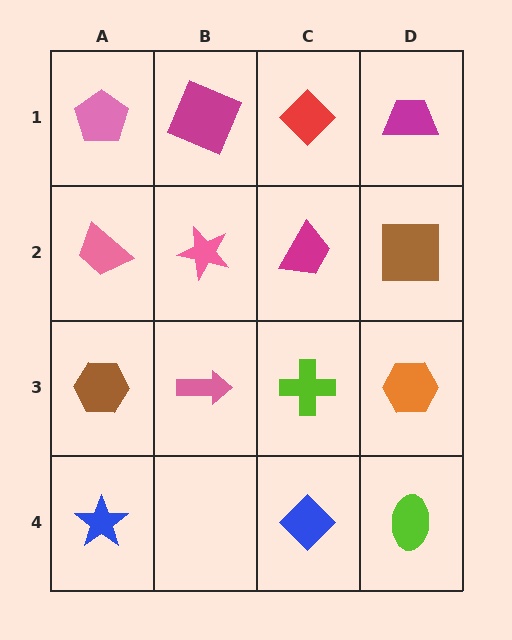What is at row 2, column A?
A pink trapezoid.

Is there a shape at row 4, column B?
No, that cell is empty.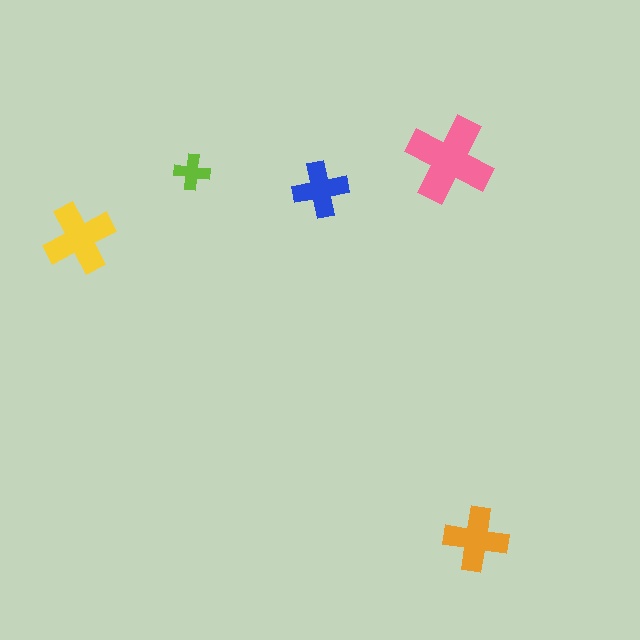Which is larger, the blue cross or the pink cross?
The pink one.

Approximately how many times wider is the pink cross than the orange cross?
About 1.5 times wider.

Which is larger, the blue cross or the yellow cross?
The yellow one.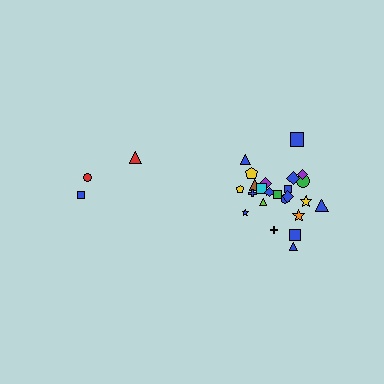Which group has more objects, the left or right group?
The right group.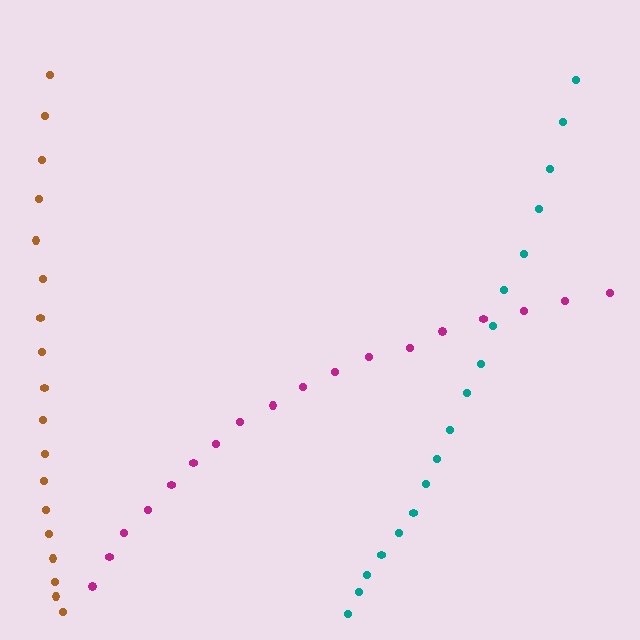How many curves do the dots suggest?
There are 3 distinct paths.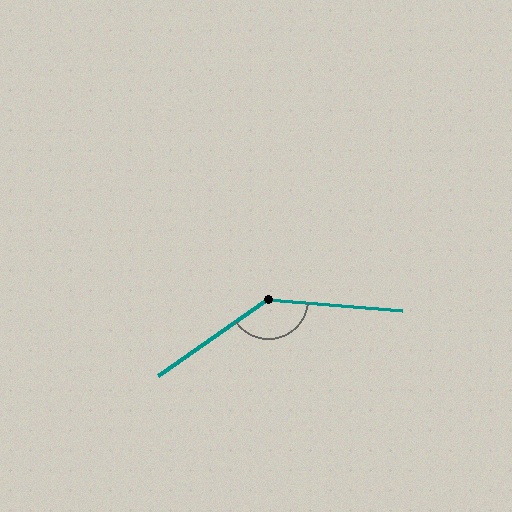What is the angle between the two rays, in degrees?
Approximately 140 degrees.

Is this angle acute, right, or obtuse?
It is obtuse.